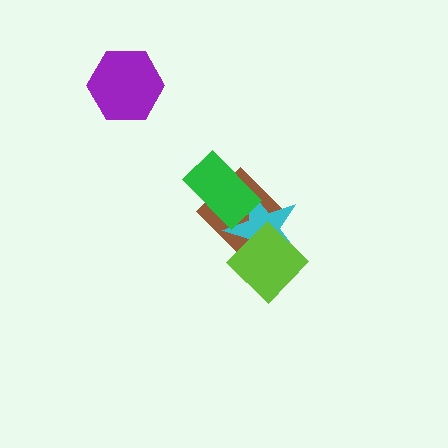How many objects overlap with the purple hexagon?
0 objects overlap with the purple hexagon.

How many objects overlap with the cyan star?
3 objects overlap with the cyan star.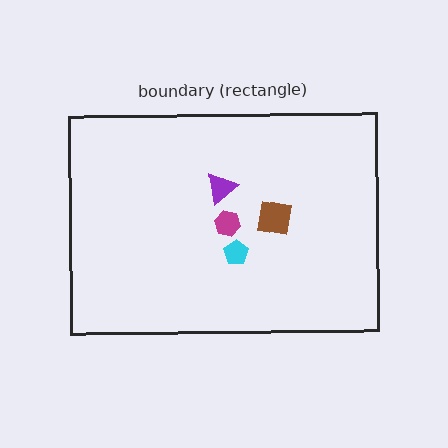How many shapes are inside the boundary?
4 inside, 0 outside.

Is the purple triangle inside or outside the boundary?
Inside.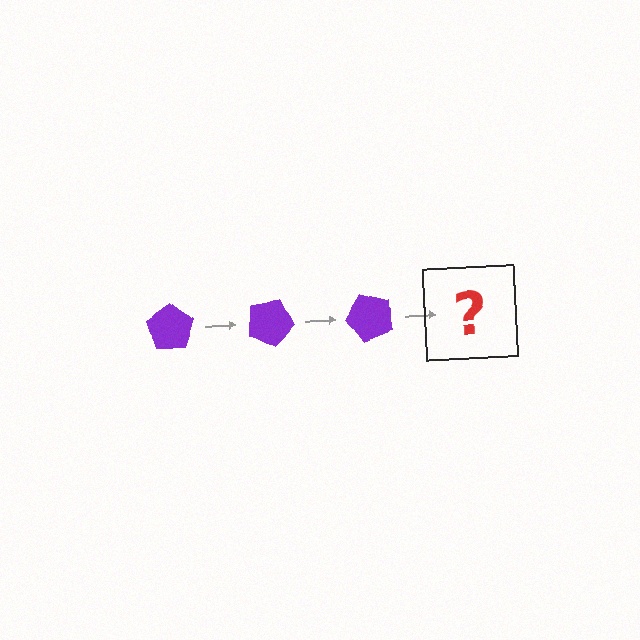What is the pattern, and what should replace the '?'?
The pattern is that the pentagon rotates 25 degrees each step. The '?' should be a purple pentagon rotated 75 degrees.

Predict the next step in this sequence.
The next step is a purple pentagon rotated 75 degrees.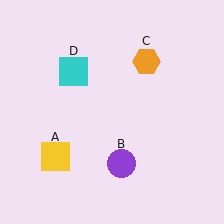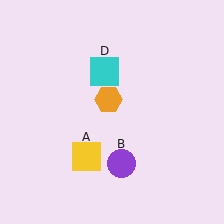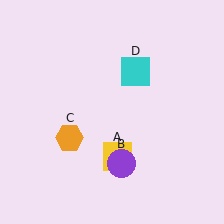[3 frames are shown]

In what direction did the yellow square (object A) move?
The yellow square (object A) moved right.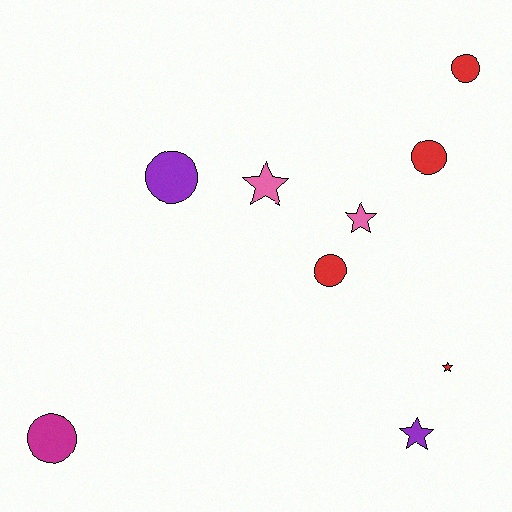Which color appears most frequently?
Red, with 4 objects.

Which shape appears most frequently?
Circle, with 5 objects.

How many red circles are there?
There are 3 red circles.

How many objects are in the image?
There are 9 objects.